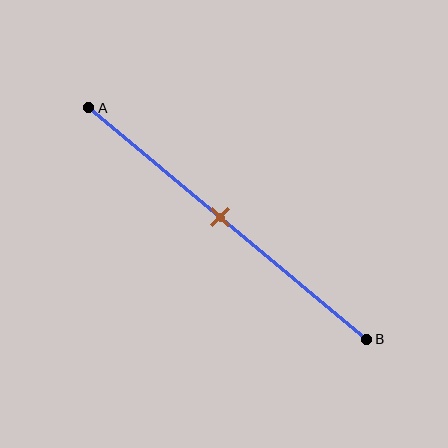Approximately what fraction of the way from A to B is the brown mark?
The brown mark is approximately 45% of the way from A to B.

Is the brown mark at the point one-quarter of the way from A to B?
No, the mark is at about 45% from A, not at the 25% one-quarter point.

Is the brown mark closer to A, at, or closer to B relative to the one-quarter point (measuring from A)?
The brown mark is closer to point B than the one-quarter point of segment AB.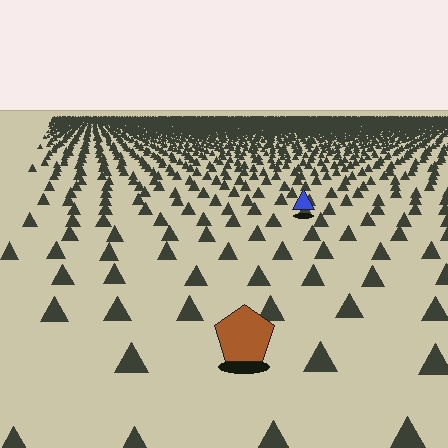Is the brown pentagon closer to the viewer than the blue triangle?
Yes. The brown pentagon is closer — you can tell from the texture gradient: the ground texture is coarser near it.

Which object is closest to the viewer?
The brown pentagon is closest. The texture marks near it are larger and more spread out.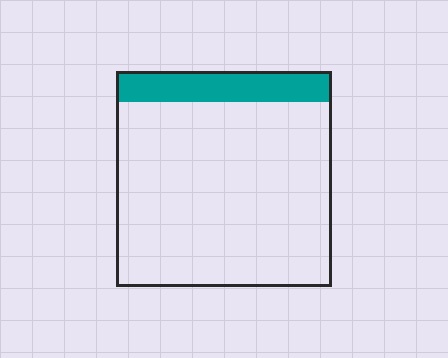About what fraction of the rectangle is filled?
About one eighth (1/8).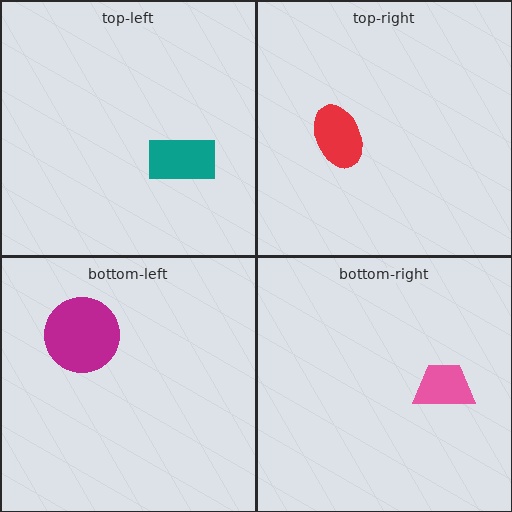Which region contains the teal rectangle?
The top-left region.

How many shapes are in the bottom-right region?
1.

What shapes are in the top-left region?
The teal rectangle.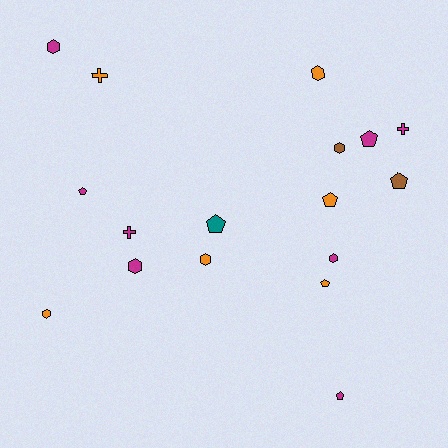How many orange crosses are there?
There is 1 orange cross.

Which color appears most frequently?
Magenta, with 8 objects.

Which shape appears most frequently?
Pentagon, with 7 objects.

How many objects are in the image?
There are 17 objects.